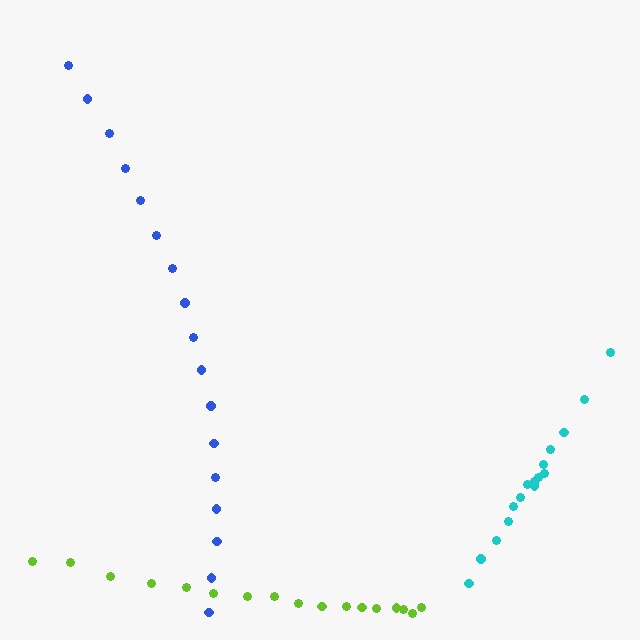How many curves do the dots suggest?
There are 3 distinct paths.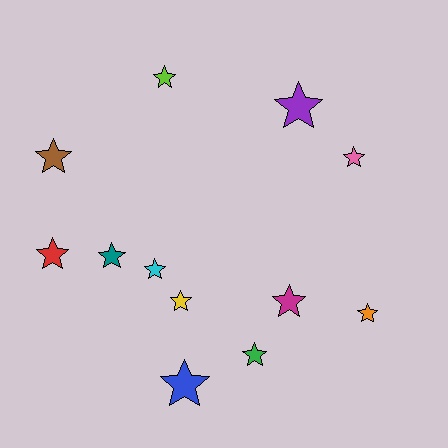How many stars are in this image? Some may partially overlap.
There are 12 stars.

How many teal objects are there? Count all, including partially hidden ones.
There is 1 teal object.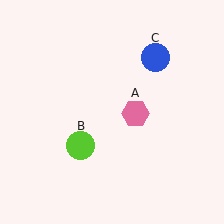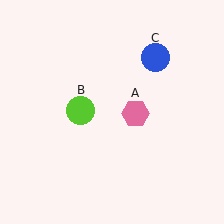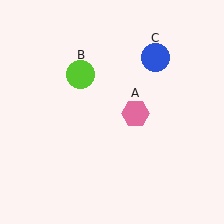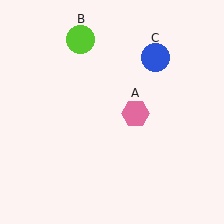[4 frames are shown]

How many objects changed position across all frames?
1 object changed position: lime circle (object B).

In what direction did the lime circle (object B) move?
The lime circle (object B) moved up.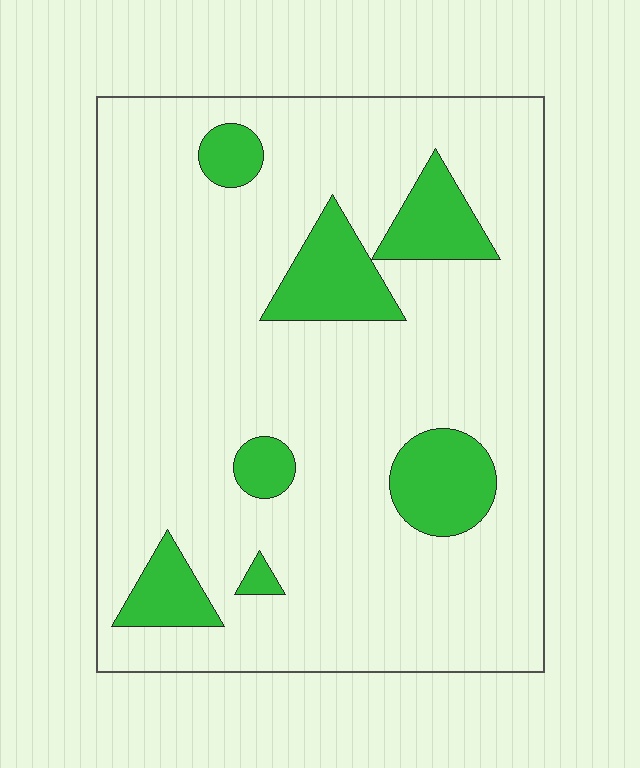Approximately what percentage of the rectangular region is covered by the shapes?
Approximately 15%.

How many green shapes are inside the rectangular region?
7.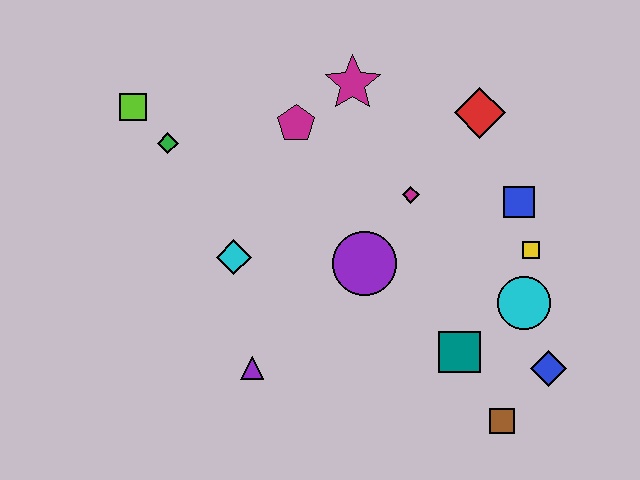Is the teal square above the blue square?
No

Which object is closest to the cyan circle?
The yellow square is closest to the cyan circle.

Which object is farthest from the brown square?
The lime square is farthest from the brown square.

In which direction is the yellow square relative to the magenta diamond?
The yellow square is to the right of the magenta diamond.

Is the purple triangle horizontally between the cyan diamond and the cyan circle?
Yes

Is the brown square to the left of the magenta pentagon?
No